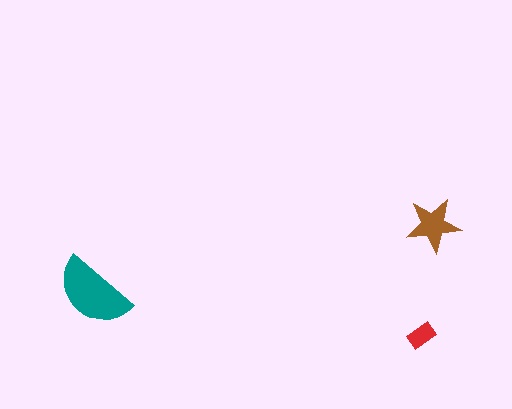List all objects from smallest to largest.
The red rectangle, the brown star, the teal semicircle.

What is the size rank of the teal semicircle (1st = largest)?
1st.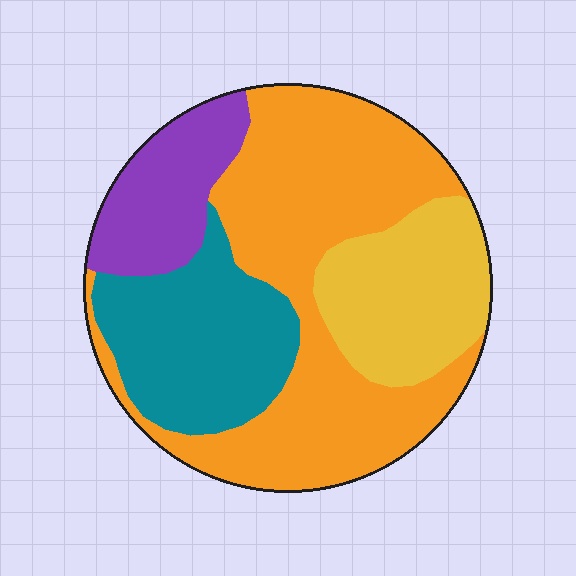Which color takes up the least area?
Purple, at roughly 15%.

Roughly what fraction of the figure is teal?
Teal covers roughly 20% of the figure.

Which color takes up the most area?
Orange, at roughly 45%.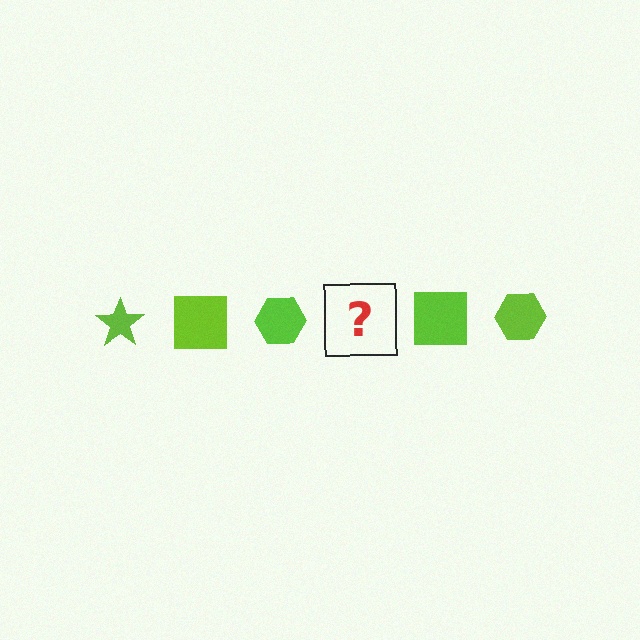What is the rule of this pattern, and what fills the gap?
The rule is that the pattern cycles through star, square, hexagon shapes in lime. The gap should be filled with a lime star.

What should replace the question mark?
The question mark should be replaced with a lime star.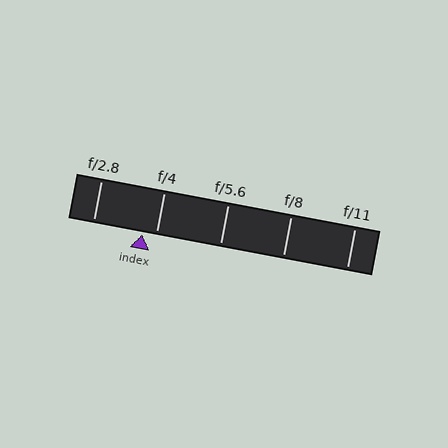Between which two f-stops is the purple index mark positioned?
The index mark is between f/2.8 and f/4.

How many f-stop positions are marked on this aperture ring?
There are 5 f-stop positions marked.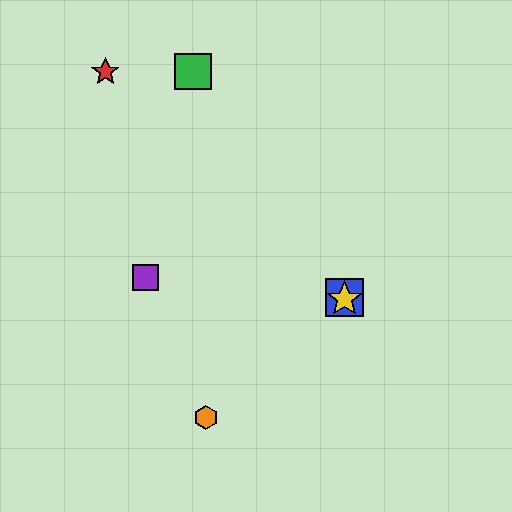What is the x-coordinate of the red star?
The red star is at x≈105.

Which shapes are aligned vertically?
The blue square, the yellow star are aligned vertically.